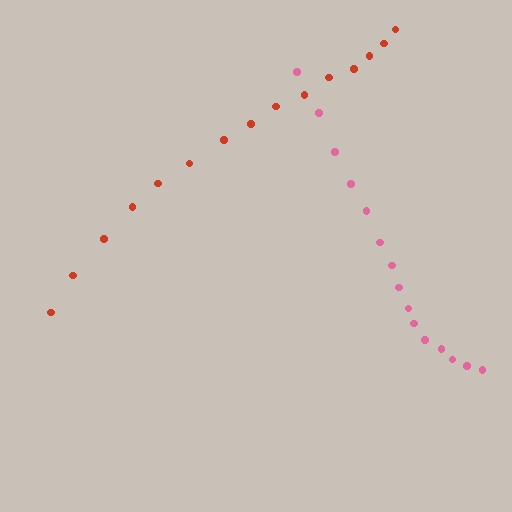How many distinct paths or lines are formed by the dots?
There are 2 distinct paths.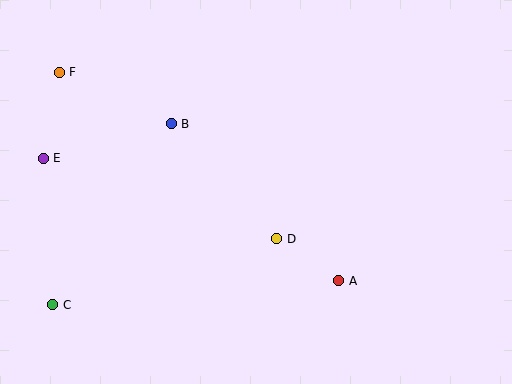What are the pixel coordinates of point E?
Point E is at (43, 158).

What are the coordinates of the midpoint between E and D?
The midpoint between E and D is at (160, 199).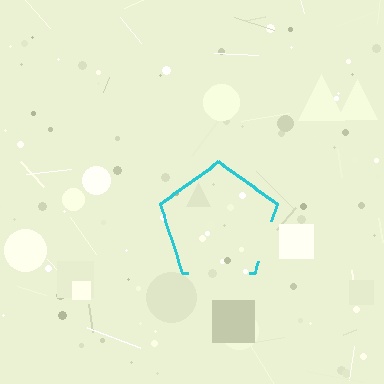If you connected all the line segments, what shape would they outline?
They would outline a pentagon.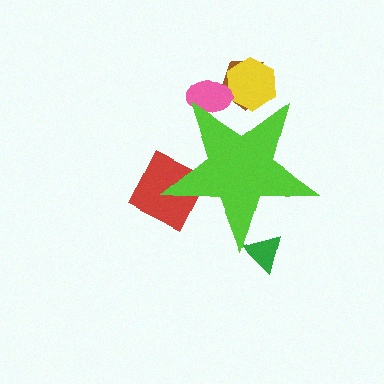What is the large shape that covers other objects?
A lime star.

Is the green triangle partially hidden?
Yes, the green triangle is partially hidden behind the lime star.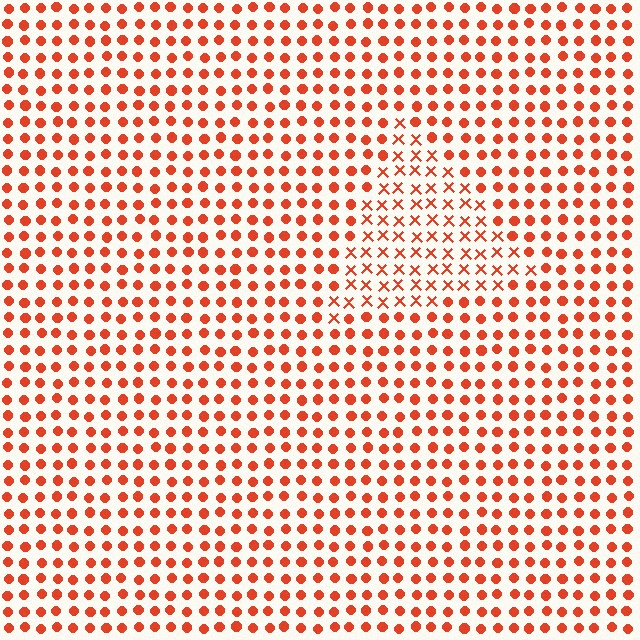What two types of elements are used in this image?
The image uses X marks inside the triangle region and circles outside it.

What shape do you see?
I see a triangle.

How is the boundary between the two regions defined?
The boundary is defined by a change in element shape: X marks inside vs. circles outside. All elements share the same color and spacing.